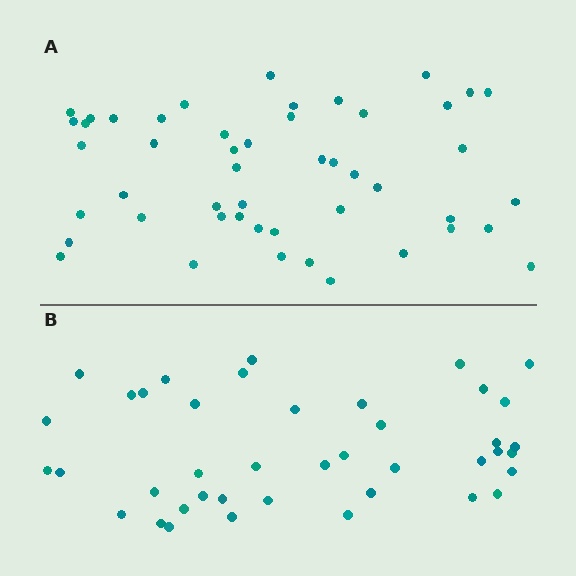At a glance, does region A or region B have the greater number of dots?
Region A (the top region) has more dots.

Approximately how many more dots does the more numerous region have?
Region A has roughly 8 or so more dots than region B.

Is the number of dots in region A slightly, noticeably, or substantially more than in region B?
Region A has only slightly more — the two regions are fairly close. The ratio is roughly 1.2 to 1.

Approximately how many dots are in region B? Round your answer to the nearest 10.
About 40 dots. (The exact count is 41, which rounds to 40.)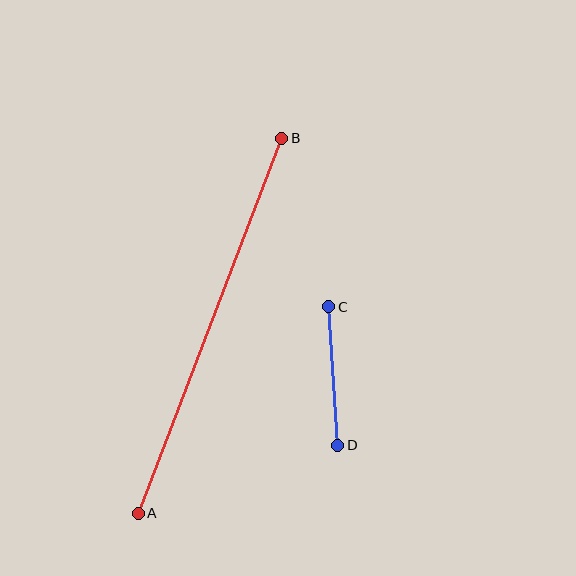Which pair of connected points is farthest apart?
Points A and B are farthest apart.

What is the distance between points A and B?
The distance is approximately 401 pixels.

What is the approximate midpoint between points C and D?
The midpoint is at approximately (333, 376) pixels.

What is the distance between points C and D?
The distance is approximately 138 pixels.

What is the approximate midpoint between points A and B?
The midpoint is at approximately (210, 326) pixels.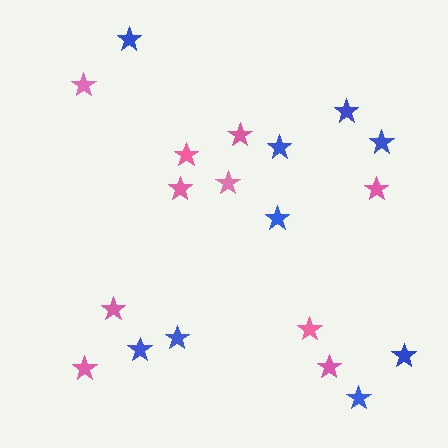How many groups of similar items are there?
There are 2 groups: one group of blue stars (9) and one group of pink stars (10).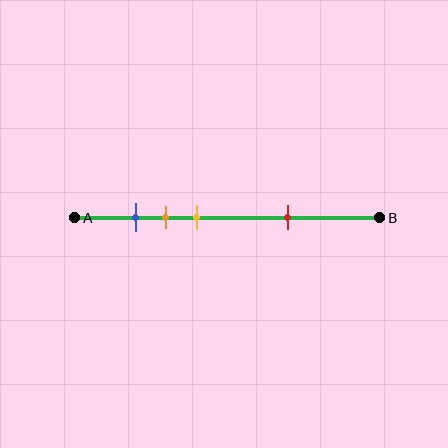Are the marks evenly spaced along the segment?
No, the marks are not evenly spaced.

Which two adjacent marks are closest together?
The blue and orange marks are the closest adjacent pair.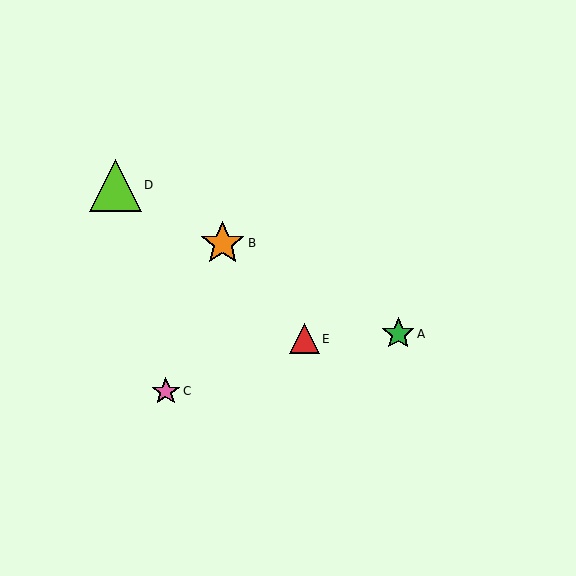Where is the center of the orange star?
The center of the orange star is at (223, 243).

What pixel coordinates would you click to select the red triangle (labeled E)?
Click at (304, 339) to select the red triangle E.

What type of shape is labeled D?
Shape D is a lime triangle.